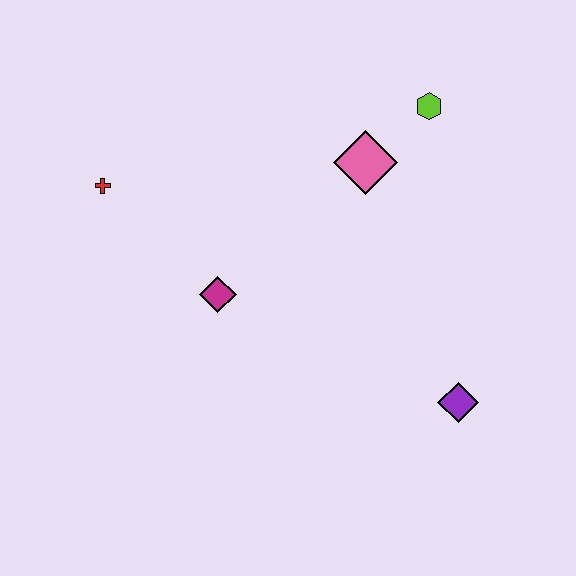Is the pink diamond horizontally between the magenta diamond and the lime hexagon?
Yes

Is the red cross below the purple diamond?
No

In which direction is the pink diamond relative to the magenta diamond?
The pink diamond is to the right of the magenta diamond.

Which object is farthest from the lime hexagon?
The red cross is farthest from the lime hexagon.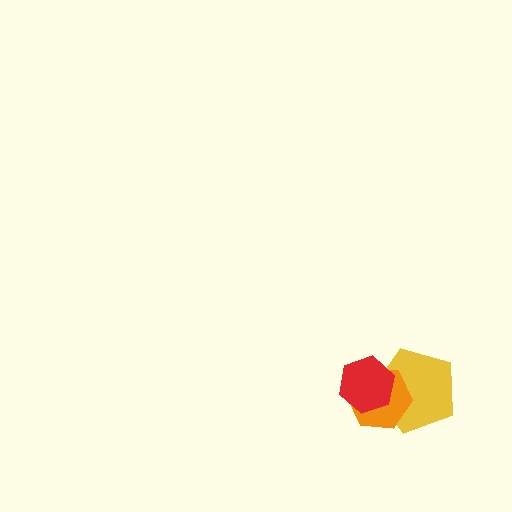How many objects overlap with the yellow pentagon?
2 objects overlap with the yellow pentagon.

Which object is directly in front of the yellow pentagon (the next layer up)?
The orange hexagon is directly in front of the yellow pentagon.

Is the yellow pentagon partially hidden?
Yes, it is partially covered by another shape.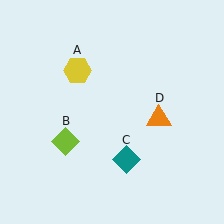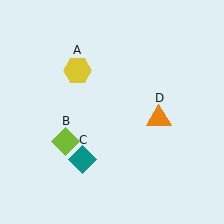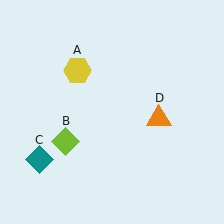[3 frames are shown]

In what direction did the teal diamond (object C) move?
The teal diamond (object C) moved left.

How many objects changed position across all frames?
1 object changed position: teal diamond (object C).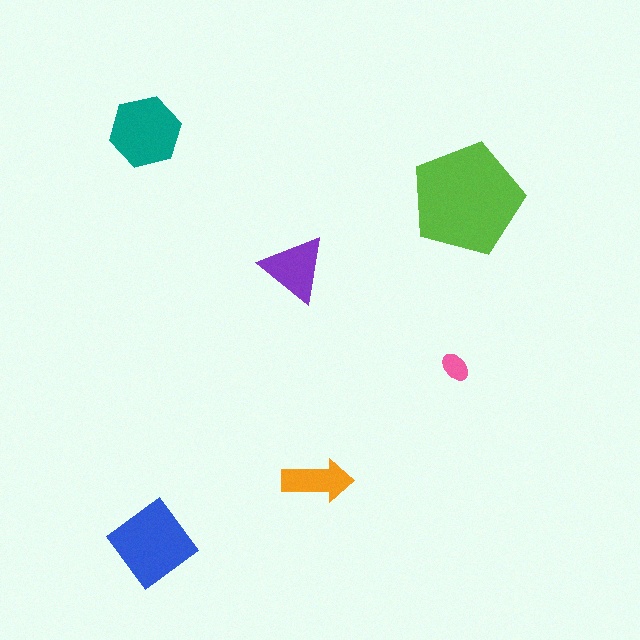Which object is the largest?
The lime pentagon.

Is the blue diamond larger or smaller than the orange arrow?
Larger.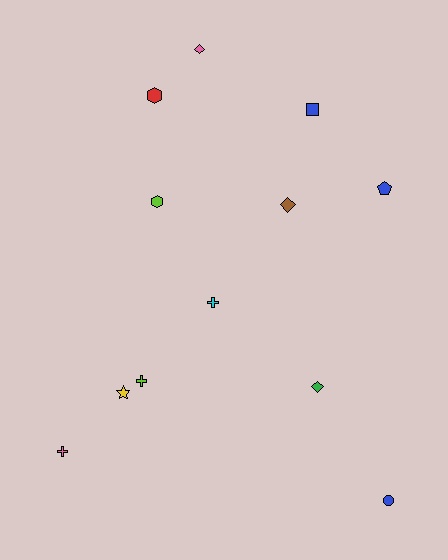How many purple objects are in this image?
There are no purple objects.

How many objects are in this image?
There are 12 objects.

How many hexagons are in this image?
There are 2 hexagons.